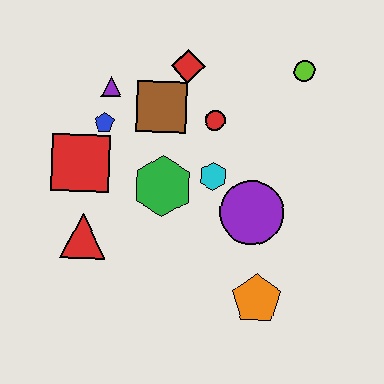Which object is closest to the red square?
The blue pentagon is closest to the red square.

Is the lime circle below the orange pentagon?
No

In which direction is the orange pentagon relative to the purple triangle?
The orange pentagon is below the purple triangle.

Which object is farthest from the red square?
The lime circle is farthest from the red square.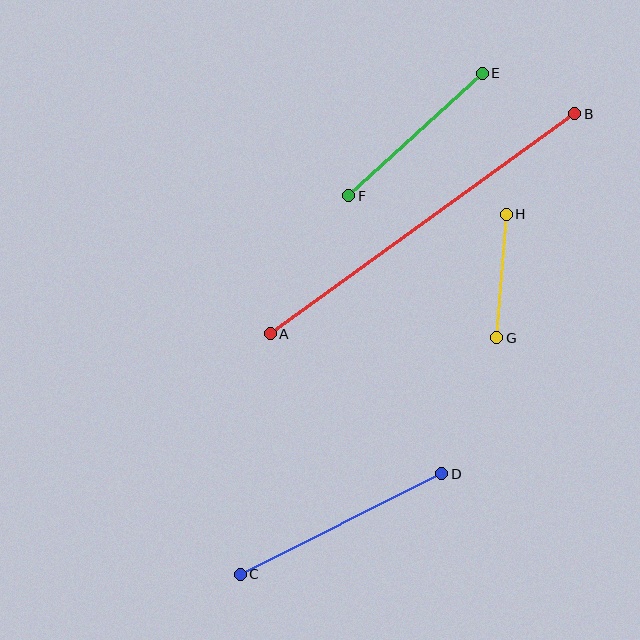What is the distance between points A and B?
The distance is approximately 375 pixels.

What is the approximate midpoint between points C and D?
The midpoint is at approximately (341, 524) pixels.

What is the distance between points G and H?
The distance is approximately 124 pixels.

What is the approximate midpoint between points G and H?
The midpoint is at approximately (502, 276) pixels.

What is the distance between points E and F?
The distance is approximately 181 pixels.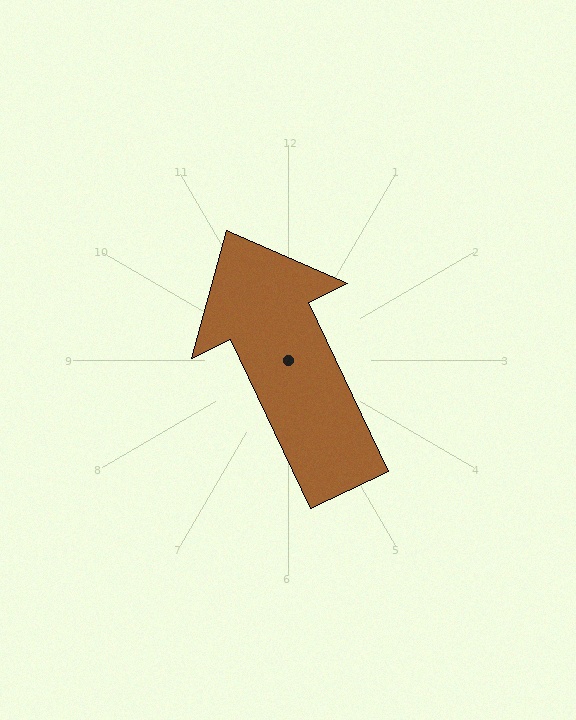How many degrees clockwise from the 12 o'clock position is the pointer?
Approximately 335 degrees.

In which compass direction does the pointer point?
Northwest.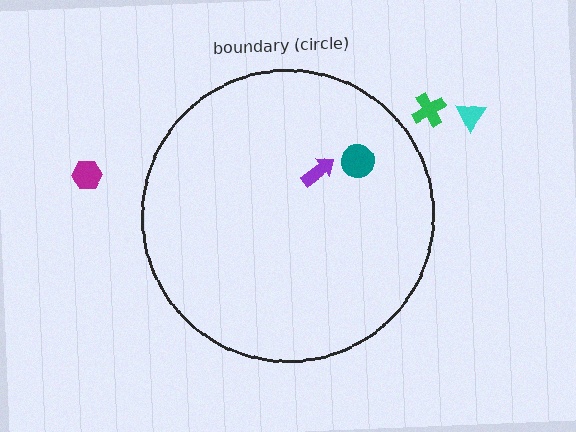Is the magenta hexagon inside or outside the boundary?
Outside.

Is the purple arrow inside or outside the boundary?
Inside.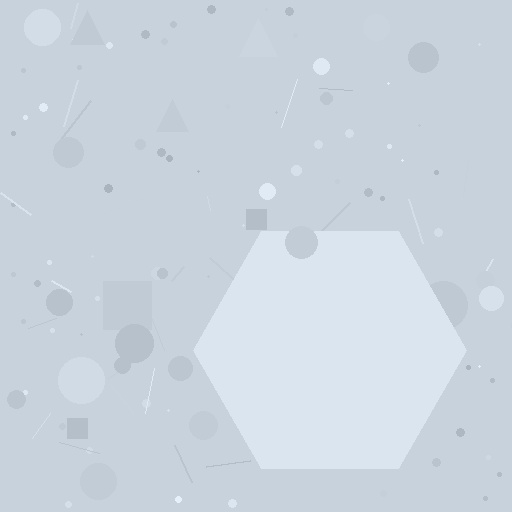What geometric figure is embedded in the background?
A hexagon is embedded in the background.